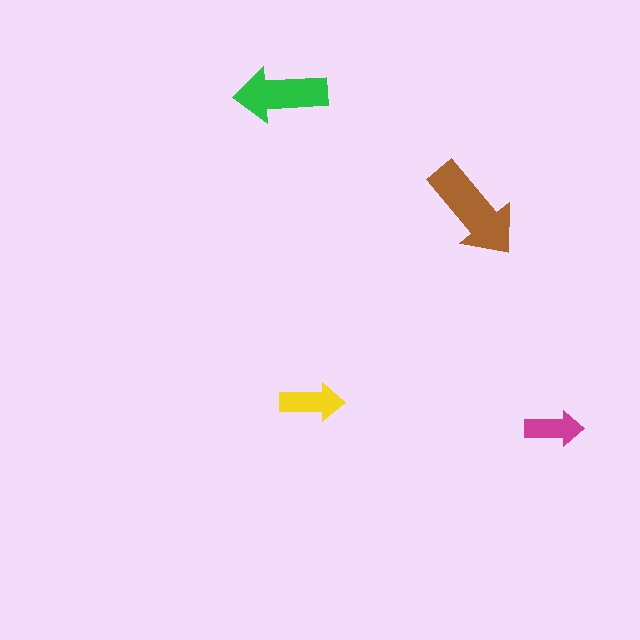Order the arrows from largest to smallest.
the brown one, the green one, the yellow one, the magenta one.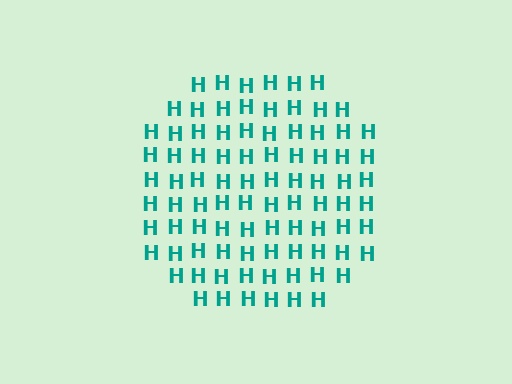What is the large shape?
The large shape is a circle.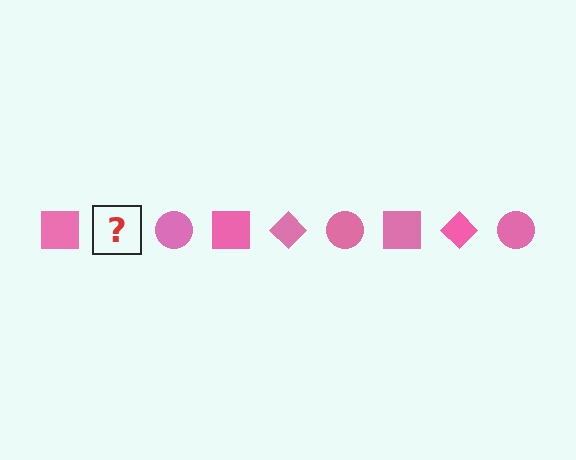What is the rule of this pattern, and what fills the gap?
The rule is that the pattern cycles through square, diamond, circle shapes in pink. The gap should be filled with a pink diamond.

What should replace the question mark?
The question mark should be replaced with a pink diamond.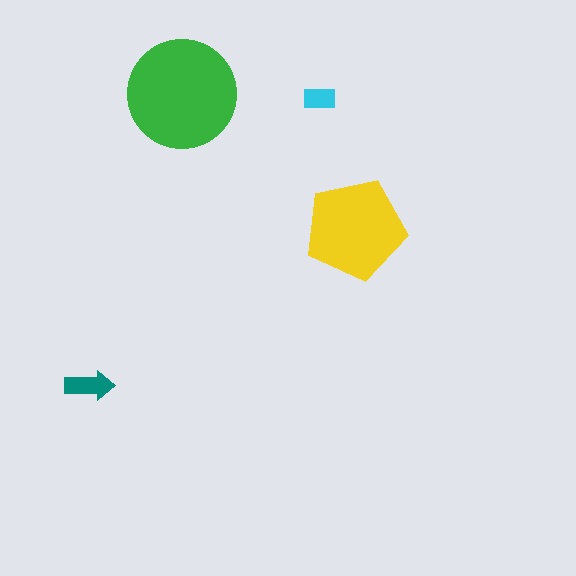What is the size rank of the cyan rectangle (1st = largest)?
4th.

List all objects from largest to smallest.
The green circle, the yellow pentagon, the teal arrow, the cyan rectangle.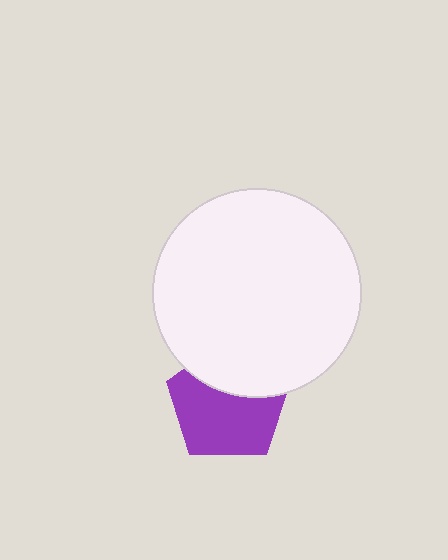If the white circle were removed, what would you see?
You would see the complete purple pentagon.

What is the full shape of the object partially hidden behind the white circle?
The partially hidden object is a purple pentagon.